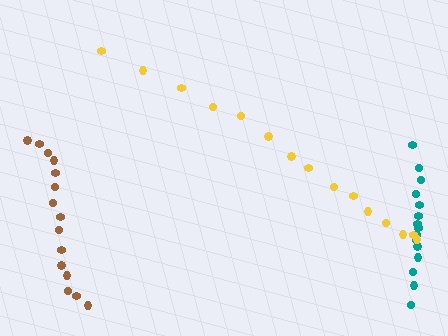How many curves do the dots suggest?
There are 3 distinct paths.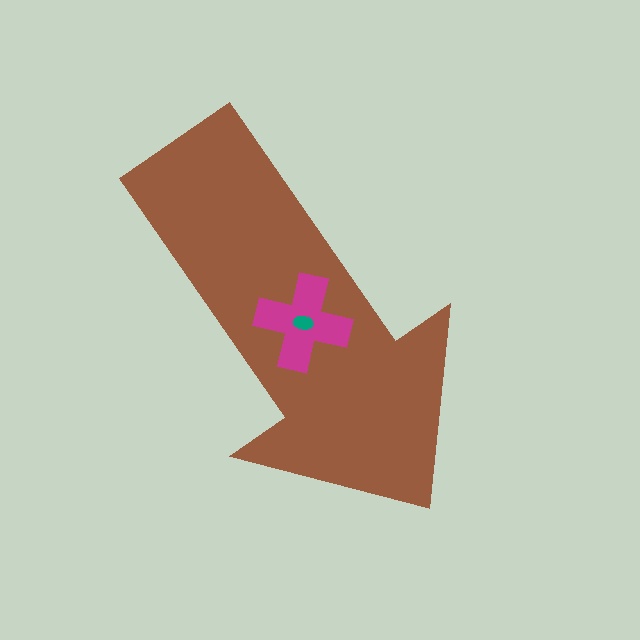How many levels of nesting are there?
3.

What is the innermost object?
The teal ellipse.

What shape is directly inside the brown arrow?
The magenta cross.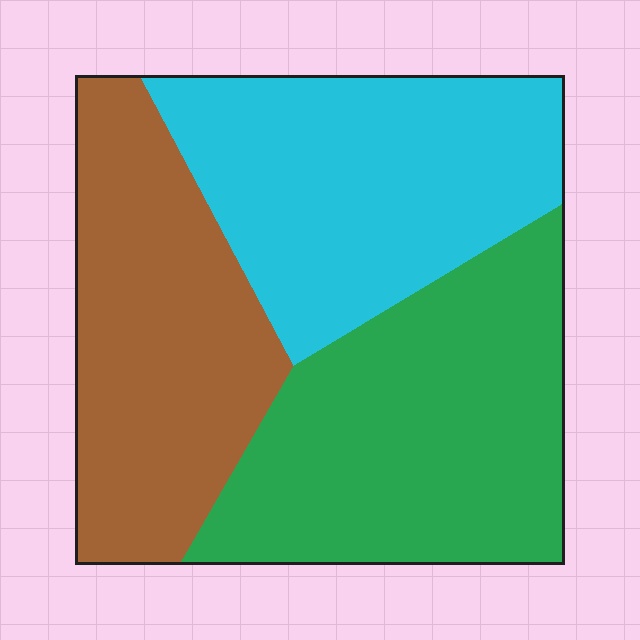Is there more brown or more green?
Green.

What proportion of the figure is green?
Green covers roughly 35% of the figure.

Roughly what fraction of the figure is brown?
Brown covers around 30% of the figure.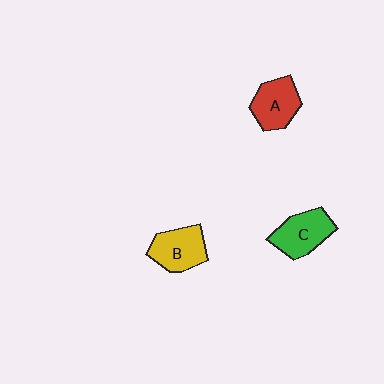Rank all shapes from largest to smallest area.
From largest to smallest: C (green), B (yellow), A (red).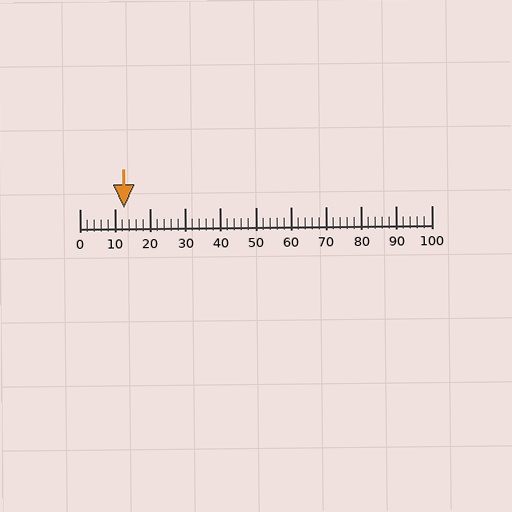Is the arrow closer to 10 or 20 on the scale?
The arrow is closer to 10.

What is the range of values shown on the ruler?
The ruler shows values from 0 to 100.